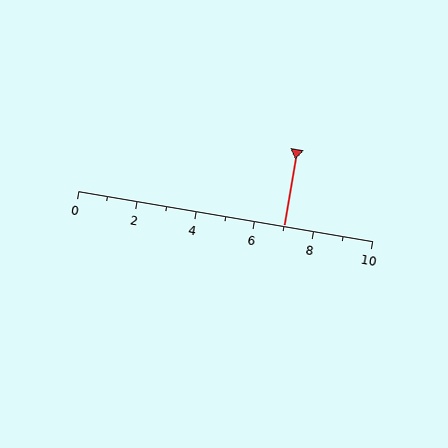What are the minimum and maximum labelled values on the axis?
The axis runs from 0 to 10.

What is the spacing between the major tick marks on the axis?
The major ticks are spaced 2 apart.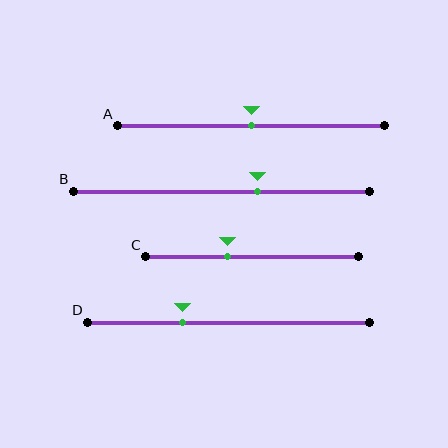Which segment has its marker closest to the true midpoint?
Segment A has its marker closest to the true midpoint.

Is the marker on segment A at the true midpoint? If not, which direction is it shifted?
Yes, the marker on segment A is at the true midpoint.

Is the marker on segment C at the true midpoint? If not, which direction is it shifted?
No, the marker on segment C is shifted to the left by about 12% of the segment length.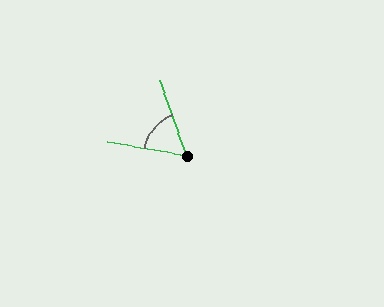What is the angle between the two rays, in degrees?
Approximately 60 degrees.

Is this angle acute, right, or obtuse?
It is acute.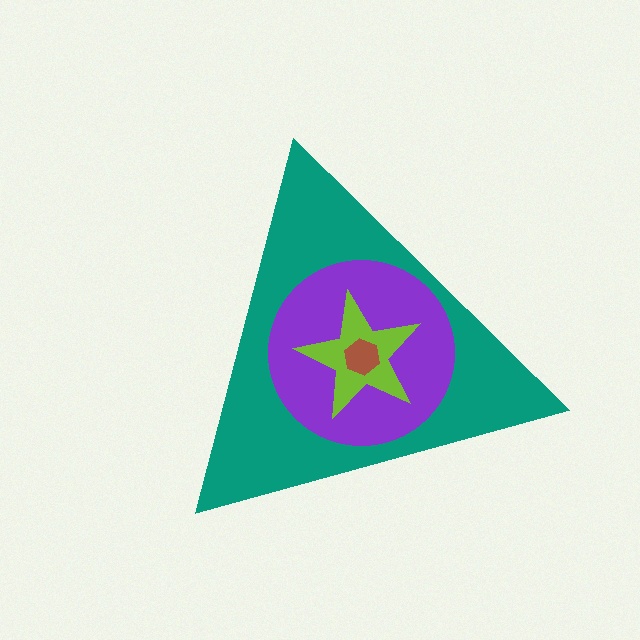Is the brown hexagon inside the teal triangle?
Yes.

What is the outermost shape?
The teal triangle.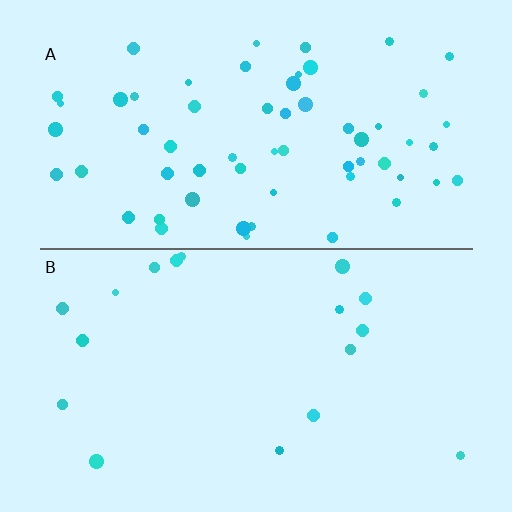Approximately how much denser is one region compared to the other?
Approximately 3.6× — region A over region B.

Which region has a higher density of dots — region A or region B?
A (the top).